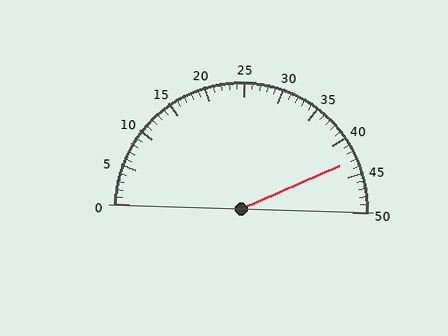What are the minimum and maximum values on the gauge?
The gauge ranges from 0 to 50.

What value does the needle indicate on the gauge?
The needle indicates approximately 43.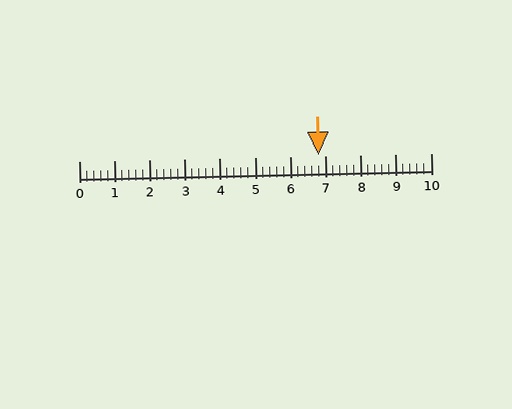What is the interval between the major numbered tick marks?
The major tick marks are spaced 1 units apart.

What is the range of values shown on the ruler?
The ruler shows values from 0 to 10.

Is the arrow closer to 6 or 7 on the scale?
The arrow is closer to 7.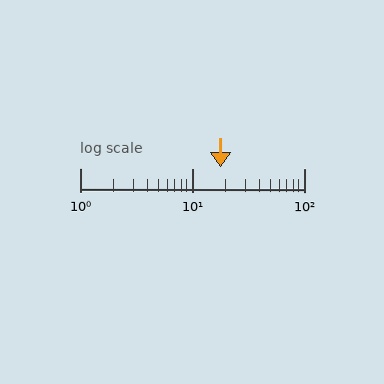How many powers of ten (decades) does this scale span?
The scale spans 2 decades, from 1 to 100.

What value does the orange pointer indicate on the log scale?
The pointer indicates approximately 18.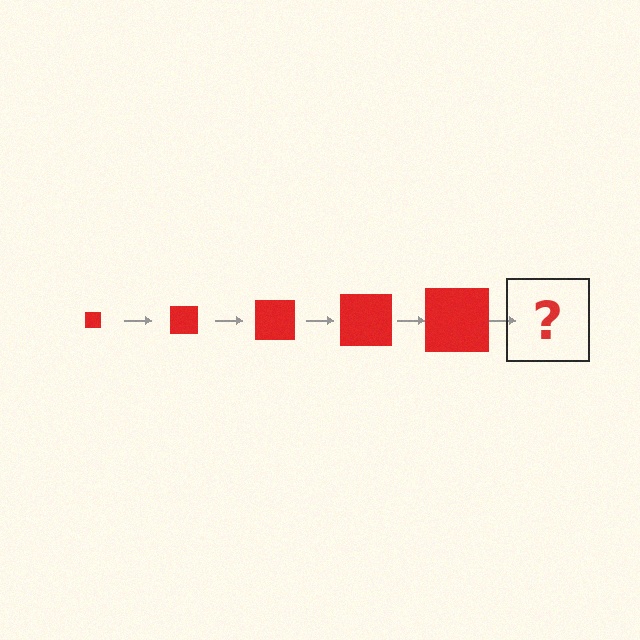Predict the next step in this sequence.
The next step is a red square, larger than the previous one.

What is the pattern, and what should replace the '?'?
The pattern is that the square gets progressively larger each step. The '?' should be a red square, larger than the previous one.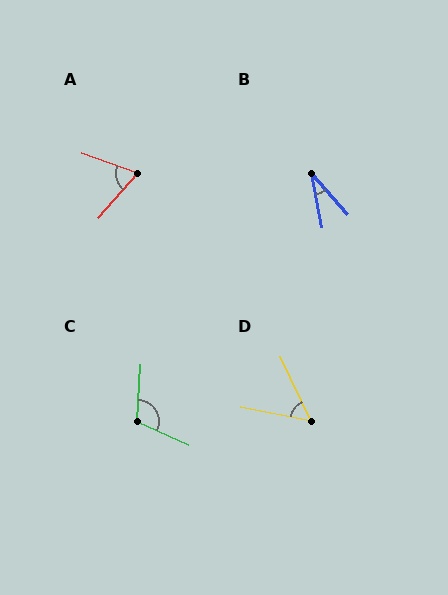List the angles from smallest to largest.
B (31°), D (54°), A (69°), C (111°).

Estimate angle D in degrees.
Approximately 54 degrees.